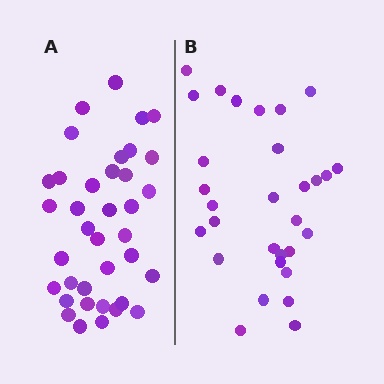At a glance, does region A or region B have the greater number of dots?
Region A (the left region) has more dots.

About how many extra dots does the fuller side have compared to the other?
Region A has roughly 8 or so more dots than region B.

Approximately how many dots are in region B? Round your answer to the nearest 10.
About 30 dots.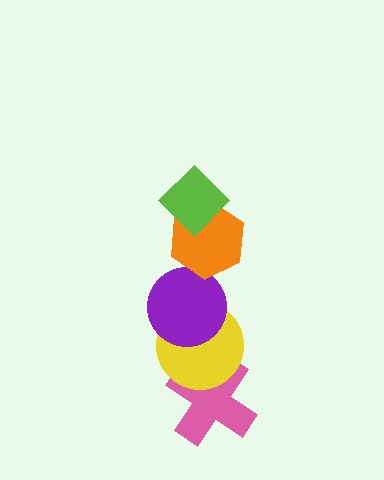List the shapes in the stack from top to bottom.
From top to bottom: the lime diamond, the orange hexagon, the purple circle, the yellow circle, the pink cross.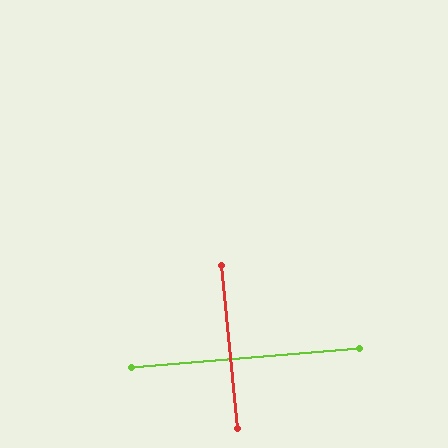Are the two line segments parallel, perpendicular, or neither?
Perpendicular — they meet at approximately 89°.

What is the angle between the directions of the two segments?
Approximately 89 degrees.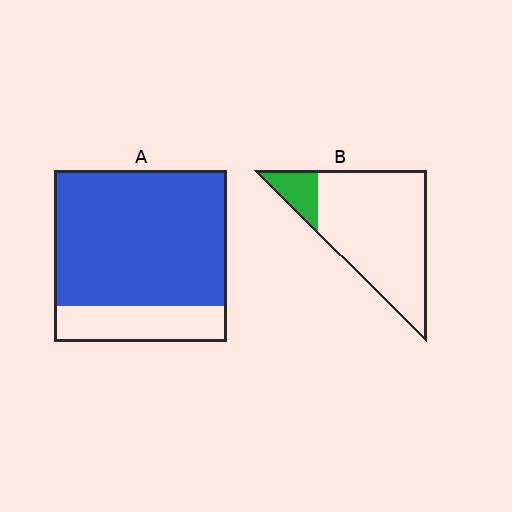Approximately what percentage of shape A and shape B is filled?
A is approximately 80% and B is approximately 15%.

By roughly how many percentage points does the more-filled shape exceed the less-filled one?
By roughly 65 percentage points (A over B).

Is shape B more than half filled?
No.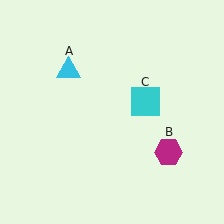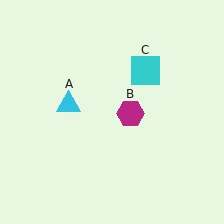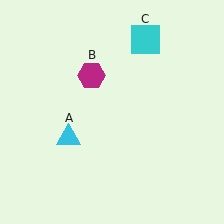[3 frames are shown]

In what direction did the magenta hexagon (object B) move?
The magenta hexagon (object B) moved up and to the left.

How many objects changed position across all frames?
3 objects changed position: cyan triangle (object A), magenta hexagon (object B), cyan square (object C).